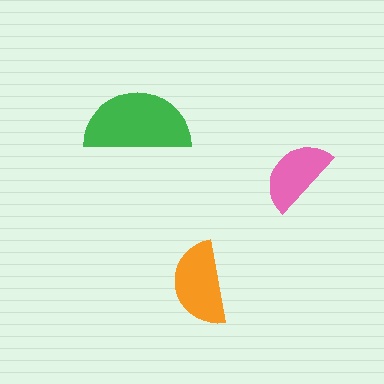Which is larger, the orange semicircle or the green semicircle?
The green one.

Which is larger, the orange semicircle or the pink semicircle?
The orange one.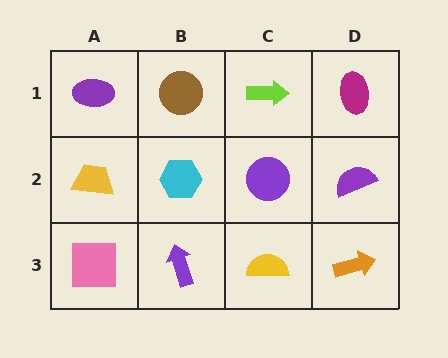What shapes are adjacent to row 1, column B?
A cyan hexagon (row 2, column B), a purple ellipse (row 1, column A), a lime arrow (row 1, column C).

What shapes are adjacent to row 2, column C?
A lime arrow (row 1, column C), a yellow semicircle (row 3, column C), a cyan hexagon (row 2, column B), a purple semicircle (row 2, column D).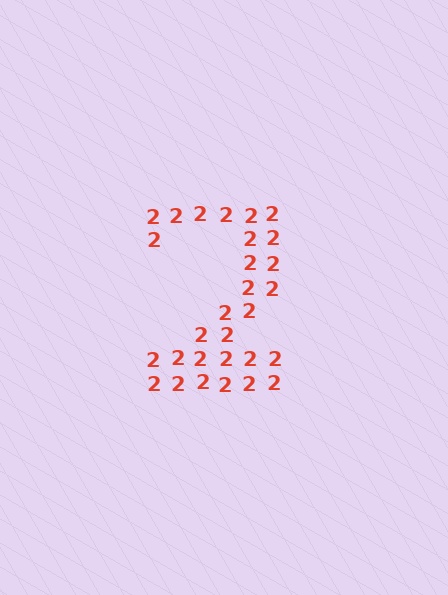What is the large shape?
The large shape is the digit 2.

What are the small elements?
The small elements are digit 2's.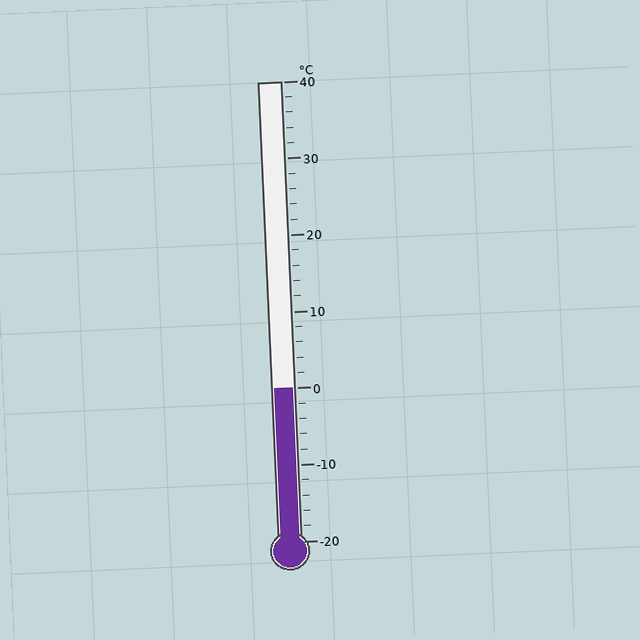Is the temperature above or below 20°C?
The temperature is below 20°C.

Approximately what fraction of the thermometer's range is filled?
The thermometer is filled to approximately 35% of its range.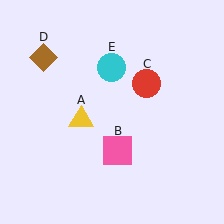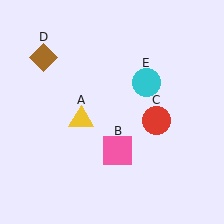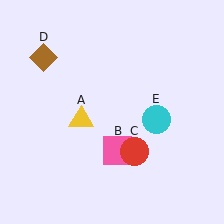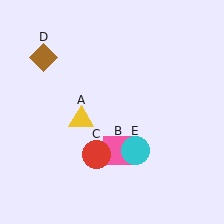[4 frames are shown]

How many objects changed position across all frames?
2 objects changed position: red circle (object C), cyan circle (object E).